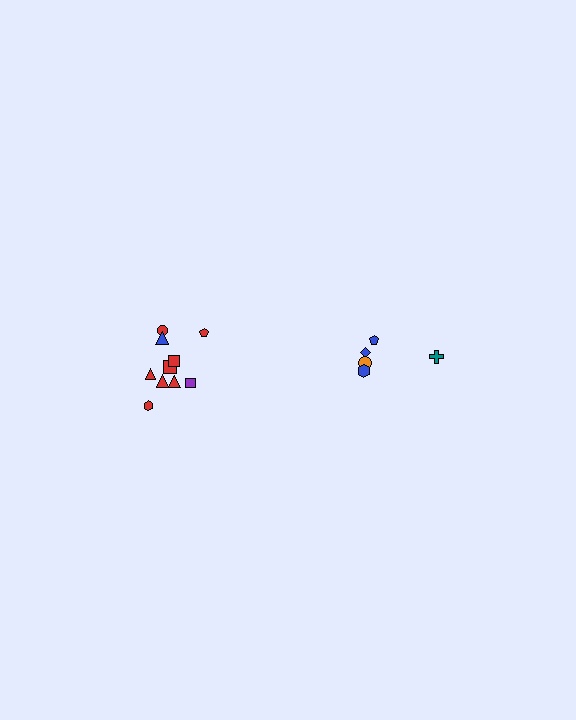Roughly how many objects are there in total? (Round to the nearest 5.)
Roughly 15 objects in total.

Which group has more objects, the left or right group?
The left group.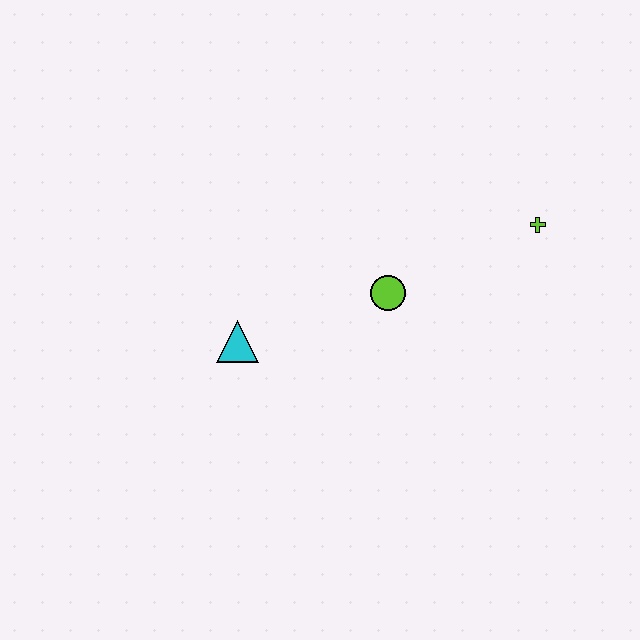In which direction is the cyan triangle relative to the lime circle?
The cyan triangle is to the left of the lime circle.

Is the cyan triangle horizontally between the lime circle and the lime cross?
No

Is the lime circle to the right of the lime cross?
No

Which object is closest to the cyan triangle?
The lime circle is closest to the cyan triangle.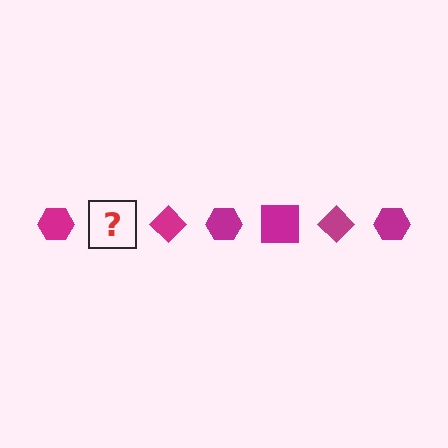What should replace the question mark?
The question mark should be replaced with a magenta square.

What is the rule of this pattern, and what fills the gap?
The rule is that the pattern cycles through hexagon, square, diamond shapes in magenta. The gap should be filled with a magenta square.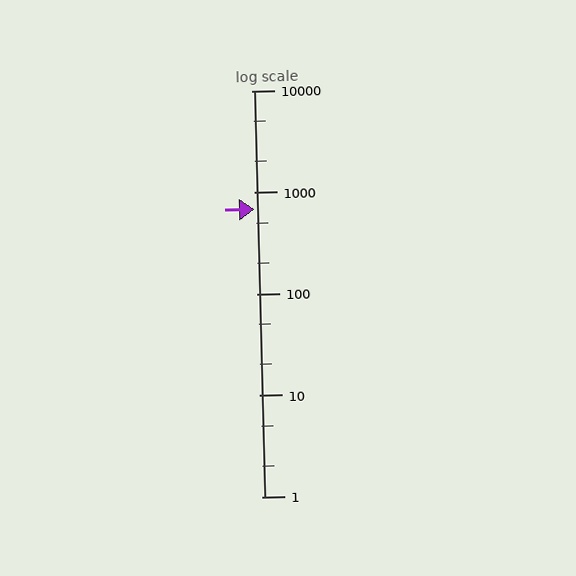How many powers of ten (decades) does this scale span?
The scale spans 4 decades, from 1 to 10000.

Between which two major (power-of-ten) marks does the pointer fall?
The pointer is between 100 and 1000.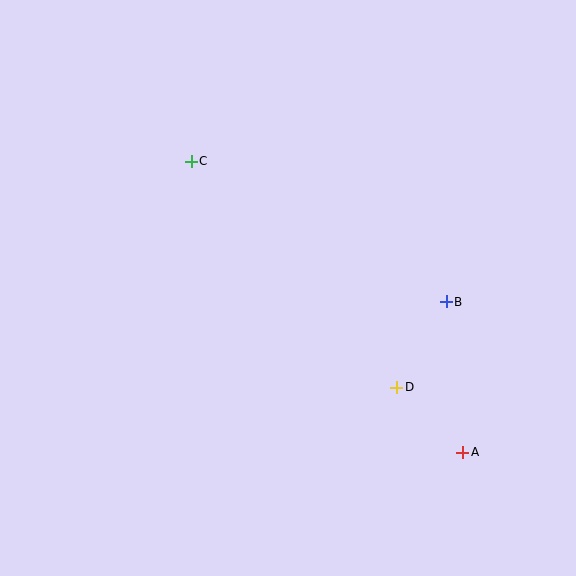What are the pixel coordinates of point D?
Point D is at (397, 387).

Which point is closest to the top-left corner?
Point C is closest to the top-left corner.